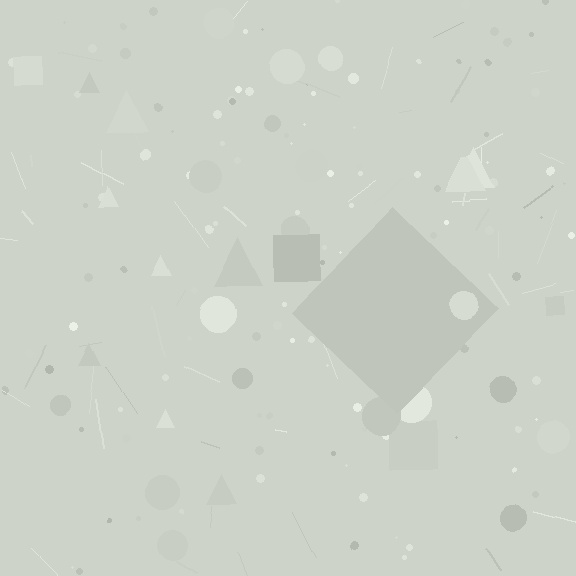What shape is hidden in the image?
A diamond is hidden in the image.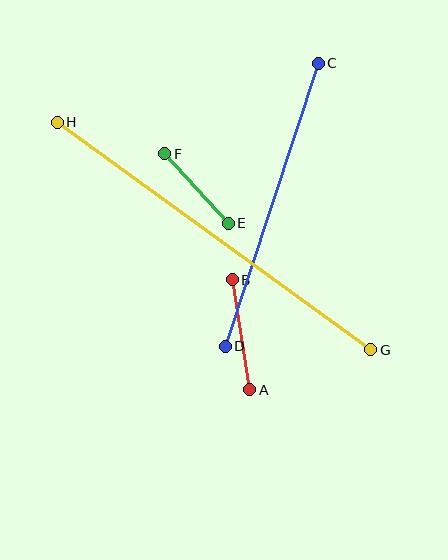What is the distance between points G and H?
The distance is approximately 387 pixels.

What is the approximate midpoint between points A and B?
The midpoint is at approximately (241, 335) pixels.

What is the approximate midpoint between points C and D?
The midpoint is at approximately (272, 205) pixels.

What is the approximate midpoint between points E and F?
The midpoint is at approximately (197, 188) pixels.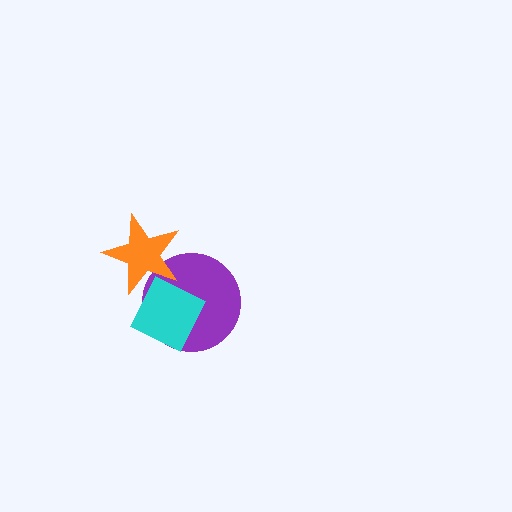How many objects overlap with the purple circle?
2 objects overlap with the purple circle.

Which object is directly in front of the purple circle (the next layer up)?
The cyan square is directly in front of the purple circle.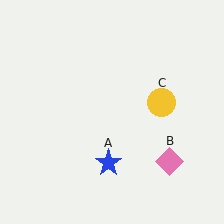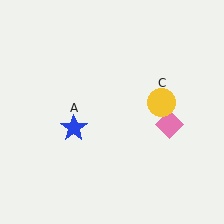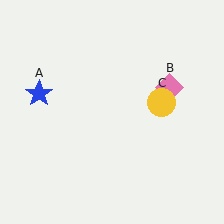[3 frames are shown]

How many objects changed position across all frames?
2 objects changed position: blue star (object A), pink diamond (object B).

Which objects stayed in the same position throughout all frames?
Yellow circle (object C) remained stationary.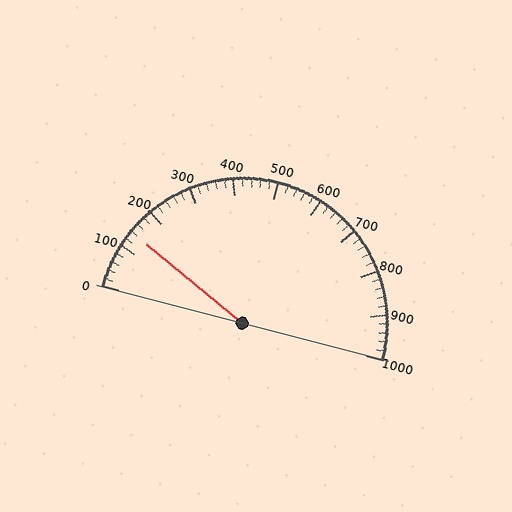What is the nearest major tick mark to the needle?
The nearest major tick mark is 100.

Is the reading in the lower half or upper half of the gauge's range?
The reading is in the lower half of the range (0 to 1000).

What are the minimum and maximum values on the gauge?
The gauge ranges from 0 to 1000.